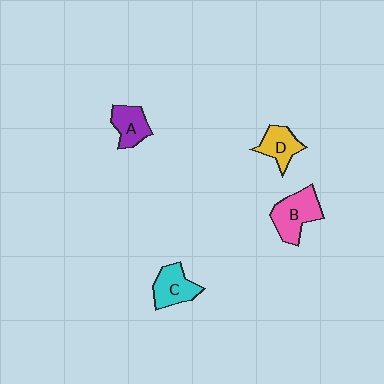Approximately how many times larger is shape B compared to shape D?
Approximately 1.5 times.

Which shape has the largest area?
Shape B (pink).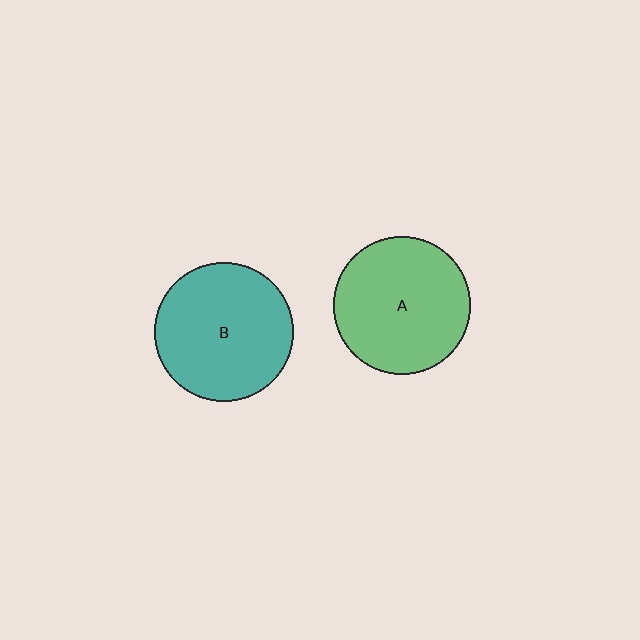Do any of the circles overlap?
No, none of the circles overlap.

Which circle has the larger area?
Circle B (teal).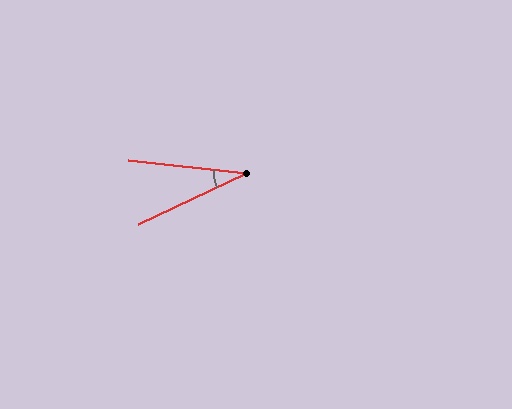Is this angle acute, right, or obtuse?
It is acute.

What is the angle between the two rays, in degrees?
Approximately 31 degrees.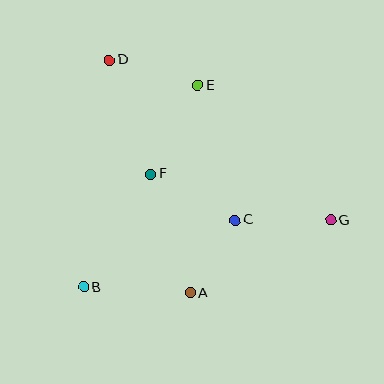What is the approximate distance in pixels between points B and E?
The distance between B and E is approximately 231 pixels.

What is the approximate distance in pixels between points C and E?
The distance between C and E is approximately 140 pixels.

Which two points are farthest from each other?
Points D and G are farthest from each other.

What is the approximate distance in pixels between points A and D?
The distance between A and D is approximately 246 pixels.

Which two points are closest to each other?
Points A and C are closest to each other.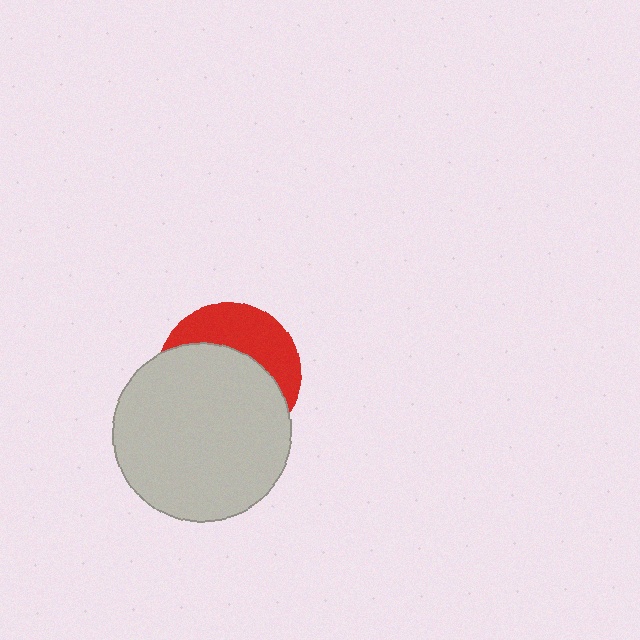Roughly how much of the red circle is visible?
A small part of it is visible (roughly 37%).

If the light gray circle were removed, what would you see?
You would see the complete red circle.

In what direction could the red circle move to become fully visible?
The red circle could move up. That would shift it out from behind the light gray circle entirely.